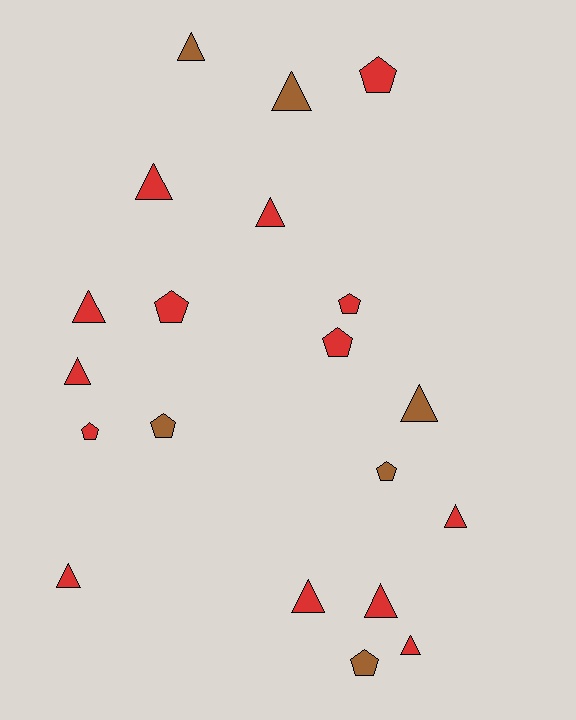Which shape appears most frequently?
Triangle, with 12 objects.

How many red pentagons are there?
There are 5 red pentagons.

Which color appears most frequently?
Red, with 14 objects.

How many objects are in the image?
There are 20 objects.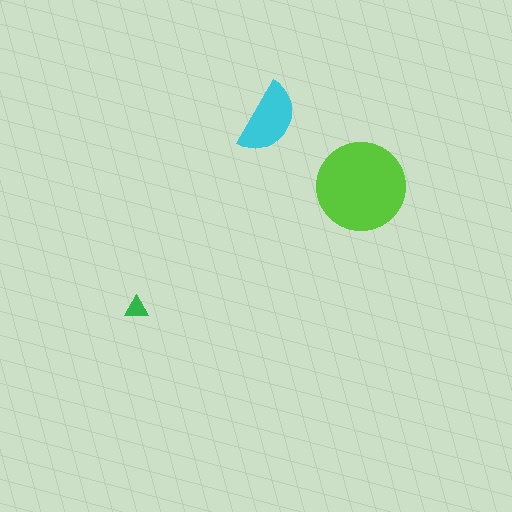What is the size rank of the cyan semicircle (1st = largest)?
2nd.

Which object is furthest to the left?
The green triangle is leftmost.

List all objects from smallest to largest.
The green triangle, the cyan semicircle, the lime circle.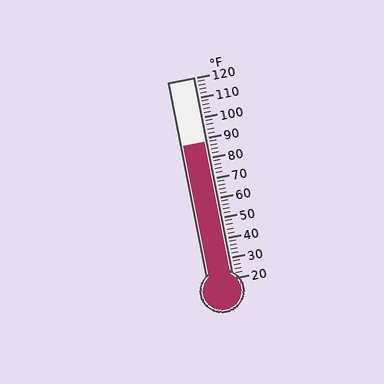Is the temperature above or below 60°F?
The temperature is above 60°F.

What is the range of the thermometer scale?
The thermometer scale ranges from 20°F to 120°F.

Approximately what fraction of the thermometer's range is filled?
The thermometer is filled to approximately 70% of its range.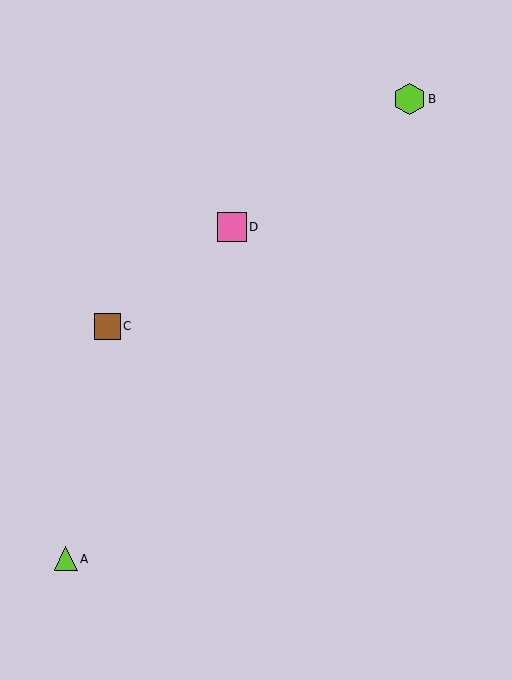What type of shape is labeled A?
Shape A is a lime triangle.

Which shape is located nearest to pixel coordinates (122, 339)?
The brown square (labeled C) at (107, 326) is nearest to that location.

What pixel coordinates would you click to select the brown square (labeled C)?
Click at (107, 326) to select the brown square C.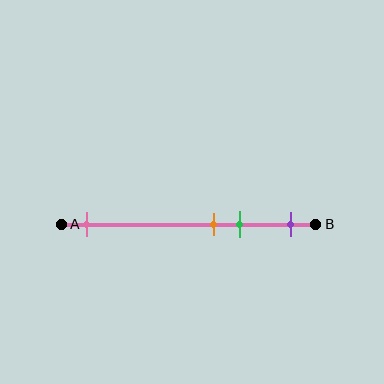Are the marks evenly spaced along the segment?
No, the marks are not evenly spaced.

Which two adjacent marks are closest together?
The orange and green marks are the closest adjacent pair.